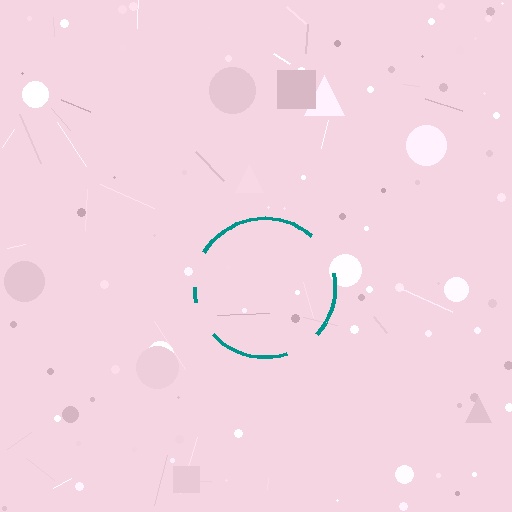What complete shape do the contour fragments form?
The contour fragments form a circle.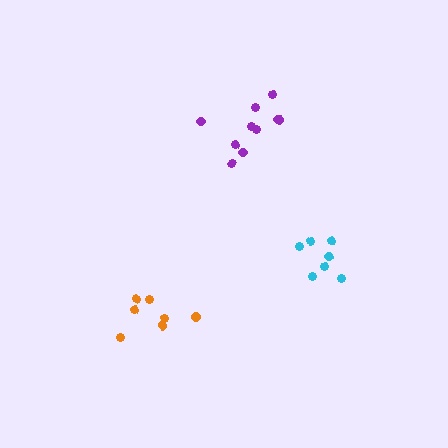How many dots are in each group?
Group 1: 7 dots, Group 2: 7 dots, Group 3: 10 dots (24 total).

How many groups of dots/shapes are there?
There are 3 groups.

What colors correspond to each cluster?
The clusters are colored: orange, cyan, purple.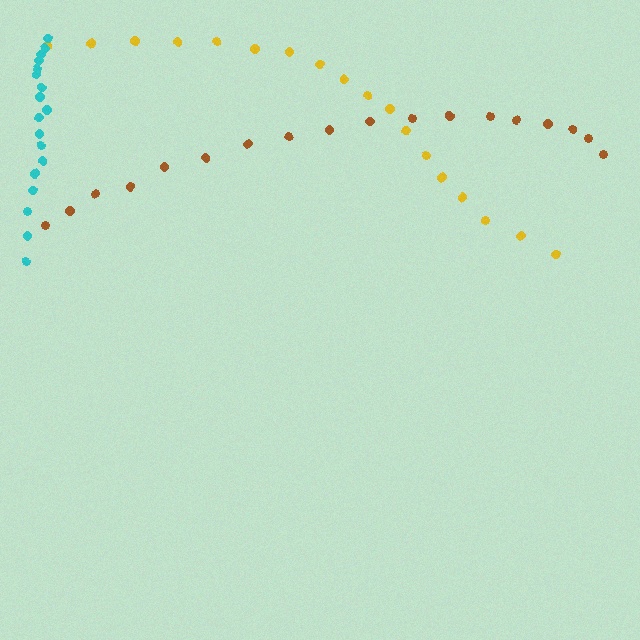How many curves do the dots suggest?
There are 3 distinct paths.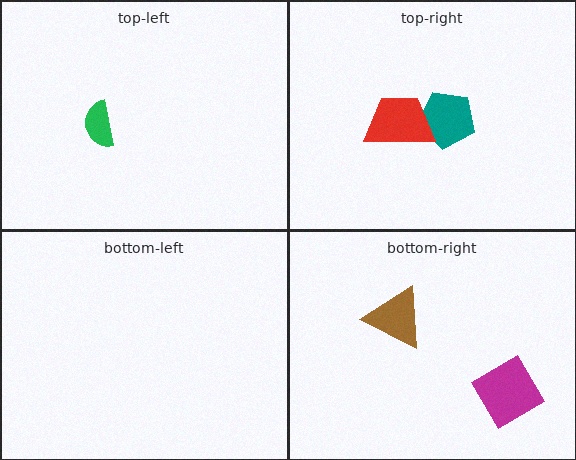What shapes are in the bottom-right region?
The brown triangle, the magenta diamond.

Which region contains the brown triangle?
The bottom-right region.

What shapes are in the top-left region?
The green semicircle.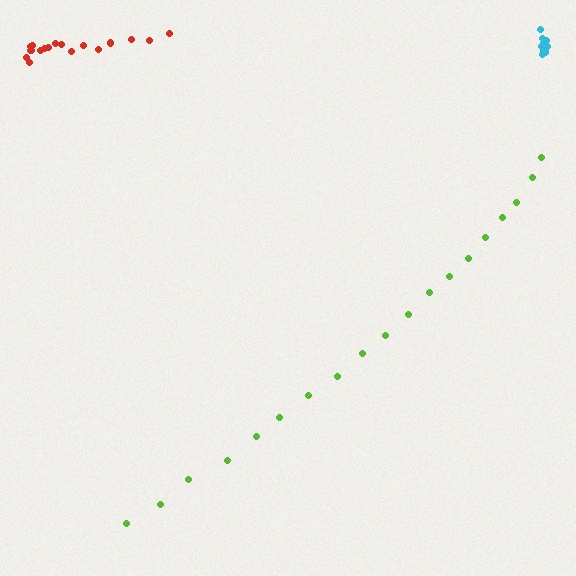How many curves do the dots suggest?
There are 3 distinct paths.